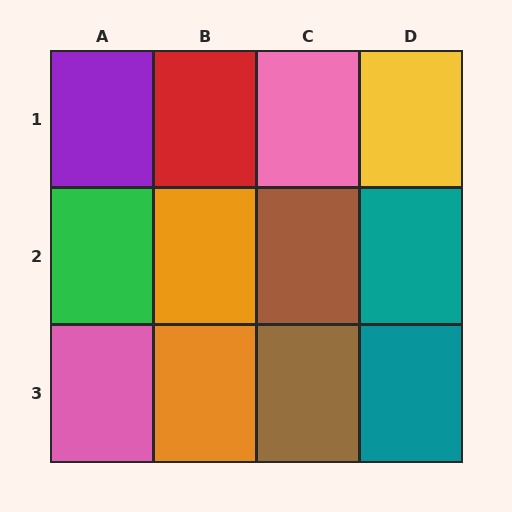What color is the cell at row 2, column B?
Orange.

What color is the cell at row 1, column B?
Red.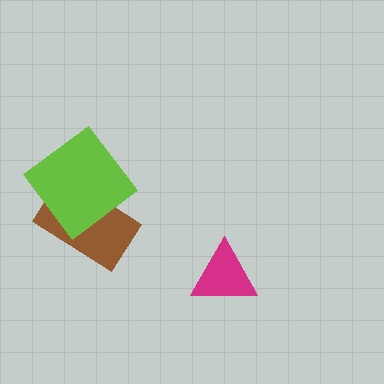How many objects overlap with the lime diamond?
1 object overlaps with the lime diamond.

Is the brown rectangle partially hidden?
Yes, it is partially covered by another shape.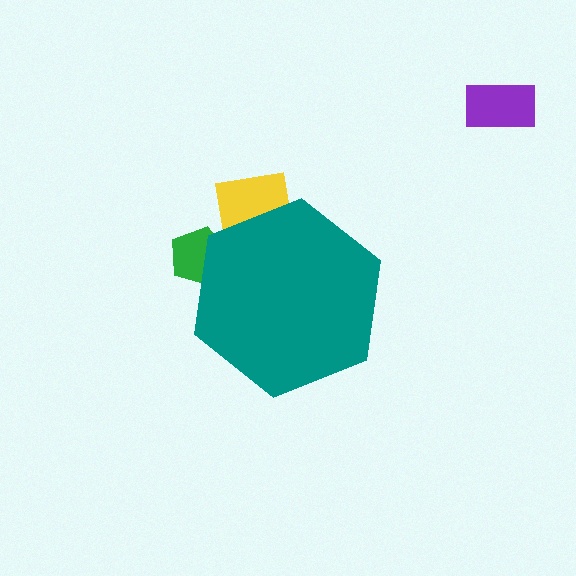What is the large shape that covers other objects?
A teal hexagon.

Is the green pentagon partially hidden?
Yes, the green pentagon is partially hidden behind the teal hexagon.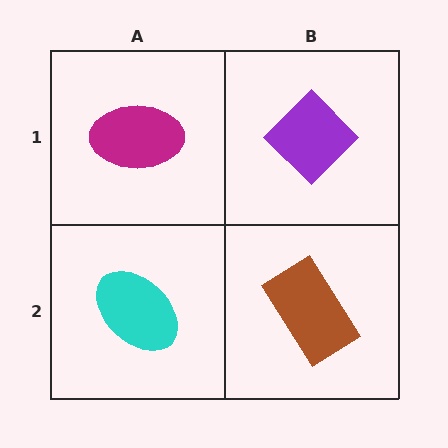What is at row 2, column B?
A brown rectangle.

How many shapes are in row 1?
2 shapes.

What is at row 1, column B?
A purple diamond.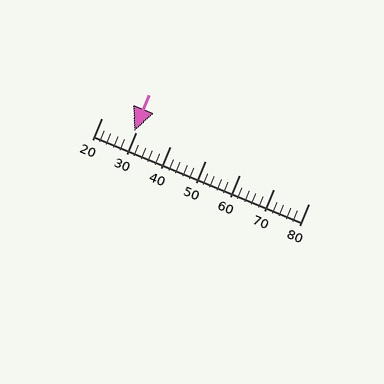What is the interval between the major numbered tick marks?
The major tick marks are spaced 10 units apart.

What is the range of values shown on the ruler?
The ruler shows values from 20 to 80.